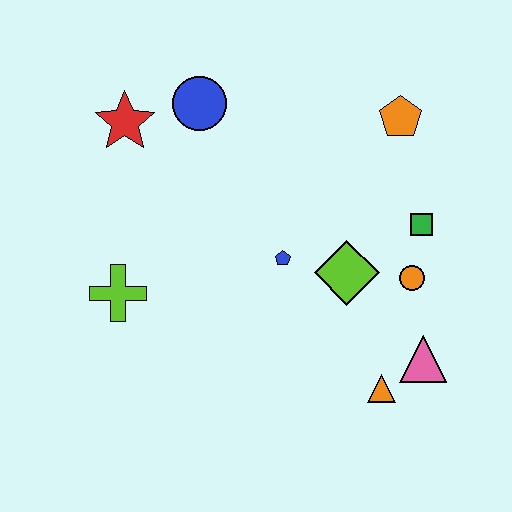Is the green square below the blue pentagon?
No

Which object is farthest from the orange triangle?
The red star is farthest from the orange triangle.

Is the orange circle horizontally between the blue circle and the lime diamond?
No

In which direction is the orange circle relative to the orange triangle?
The orange circle is above the orange triangle.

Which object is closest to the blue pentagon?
The lime diamond is closest to the blue pentagon.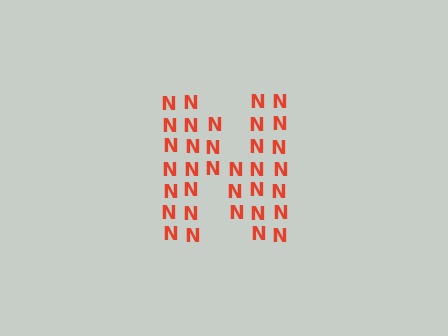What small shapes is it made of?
It is made of small letter N's.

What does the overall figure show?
The overall figure shows the letter N.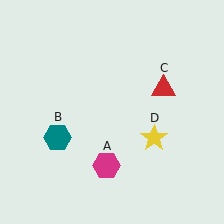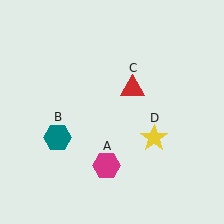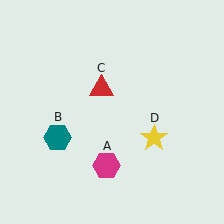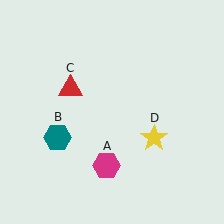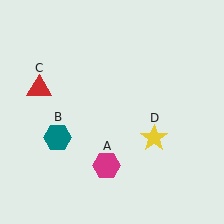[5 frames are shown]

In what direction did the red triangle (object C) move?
The red triangle (object C) moved left.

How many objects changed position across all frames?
1 object changed position: red triangle (object C).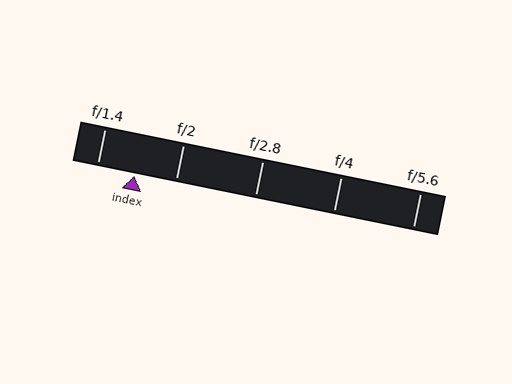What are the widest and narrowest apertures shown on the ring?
The widest aperture shown is f/1.4 and the narrowest is f/5.6.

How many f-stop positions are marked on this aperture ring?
There are 5 f-stop positions marked.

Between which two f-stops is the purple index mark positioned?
The index mark is between f/1.4 and f/2.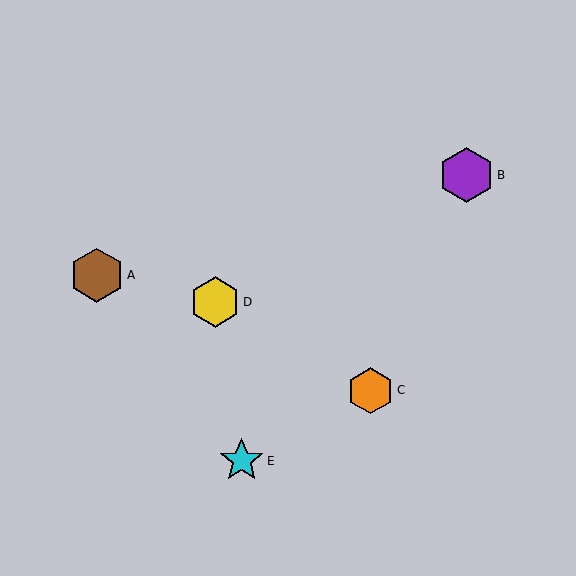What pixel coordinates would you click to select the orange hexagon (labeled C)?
Click at (371, 391) to select the orange hexagon C.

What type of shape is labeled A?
Shape A is a brown hexagon.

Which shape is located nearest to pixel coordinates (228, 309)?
The yellow hexagon (labeled D) at (215, 302) is nearest to that location.